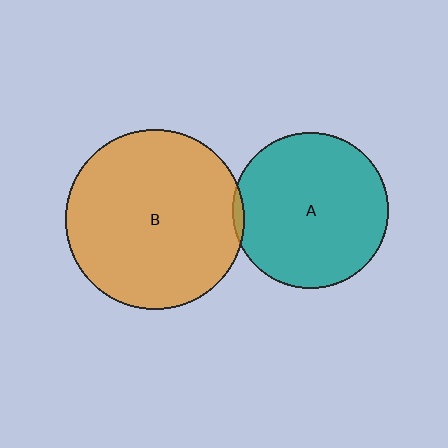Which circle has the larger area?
Circle B (orange).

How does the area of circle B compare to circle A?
Approximately 1.3 times.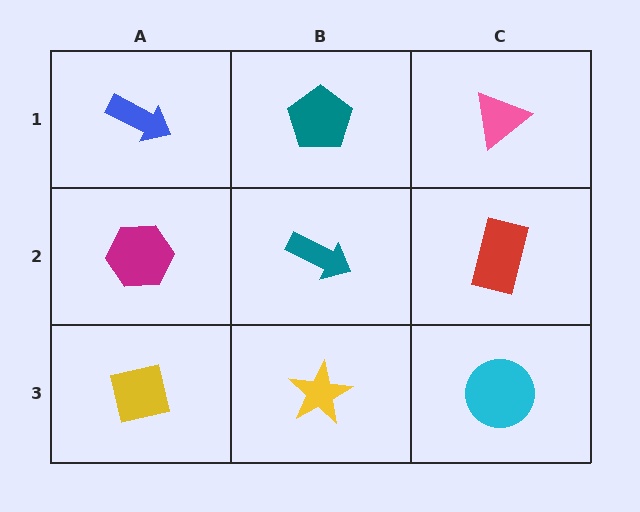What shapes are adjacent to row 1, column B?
A teal arrow (row 2, column B), a blue arrow (row 1, column A), a pink triangle (row 1, column C).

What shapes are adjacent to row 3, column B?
A teal arrow (row 2, column B), a yellow square (row 3, column A), a cyan circle (row 3, column C).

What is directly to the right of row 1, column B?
A pink triangle.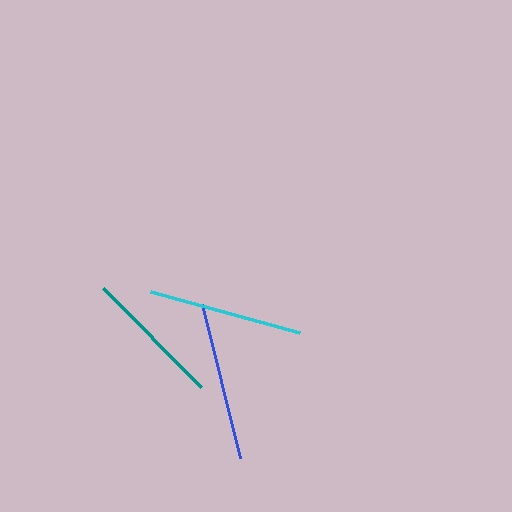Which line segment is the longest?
The blue line is the longest at approximately 159 pixels.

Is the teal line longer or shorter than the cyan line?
The cyan line is longer than the teal line.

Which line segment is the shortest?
The teal line is the shortest at approximately 140 pixels.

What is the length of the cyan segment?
The cyan segment is approximately 155 pixels long.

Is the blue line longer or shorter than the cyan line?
The blue line is longer than the cyan line.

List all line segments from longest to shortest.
From longest to shortest: blue, cyan, teal.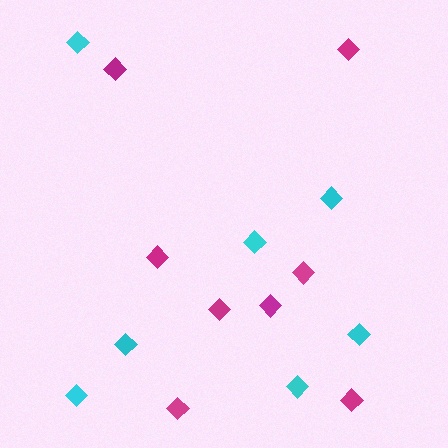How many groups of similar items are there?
There are 2 groups: one group of cyan diamonds (7) and one group of magenta diamonds (8).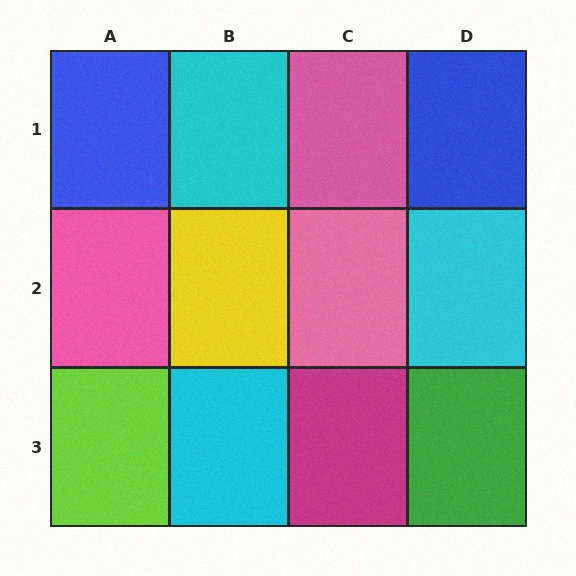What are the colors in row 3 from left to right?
Lime, cyan, magenta, green.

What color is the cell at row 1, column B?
Cyan.